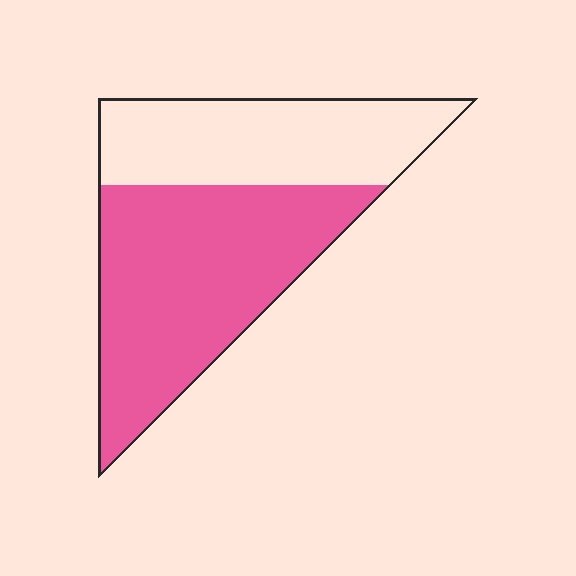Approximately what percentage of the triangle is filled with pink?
Approximately 60%.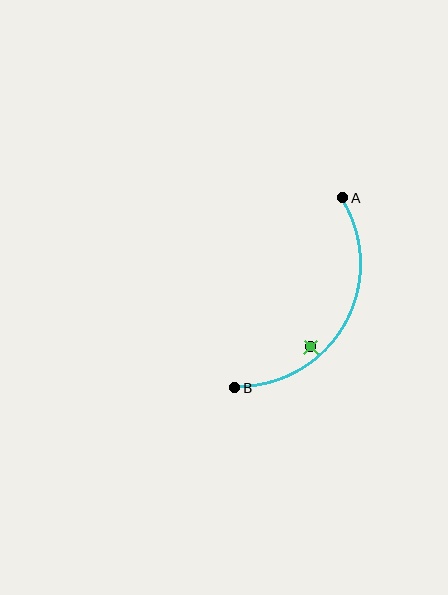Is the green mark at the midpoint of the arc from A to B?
No — the green mark does not lie on the arc at all. It sits slightly inside the curve.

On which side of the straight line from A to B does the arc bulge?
The arc bulges to the right of the straight line connecting A and B.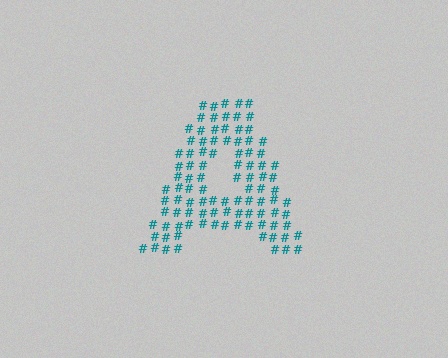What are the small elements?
The small elements are hash symbols.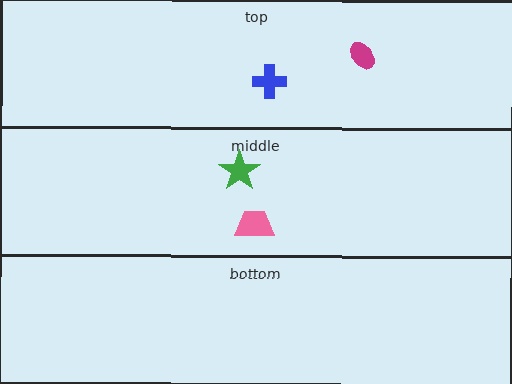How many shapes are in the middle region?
2.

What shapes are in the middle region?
The green star, the pink trapezoid.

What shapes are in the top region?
The blue cross, the magenta ellipse.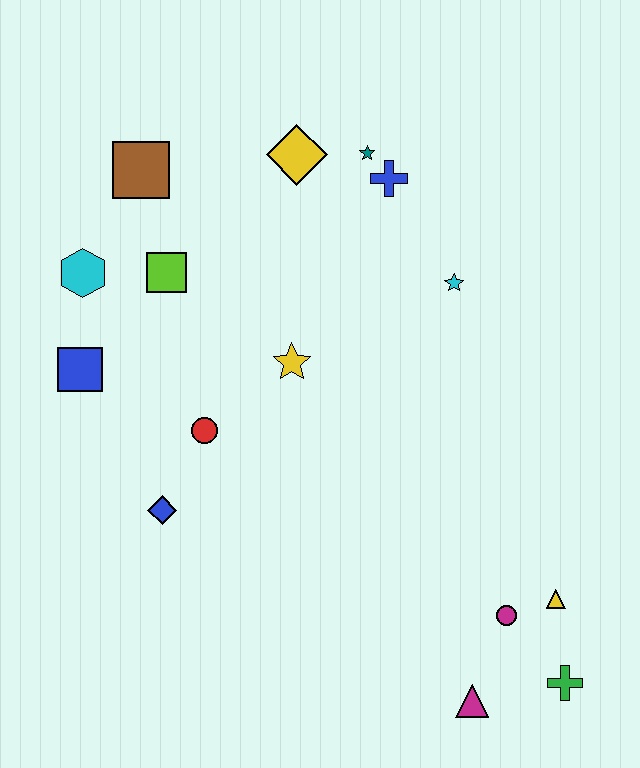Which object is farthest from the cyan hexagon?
The green cross is farthest from the cyan hexagon.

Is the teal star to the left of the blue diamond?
No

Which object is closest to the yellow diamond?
The teal star is closest to the yellow diamond.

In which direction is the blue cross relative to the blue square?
The blue cross is to the right of the blue square.